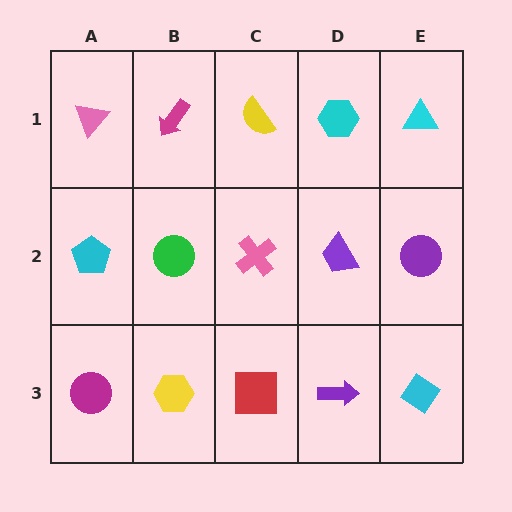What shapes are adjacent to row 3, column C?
A pink cross (row 2, column C), a yellow hexagon (row 3, column B), a purple arrow (row 3, column D).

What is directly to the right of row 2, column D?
A purple circle.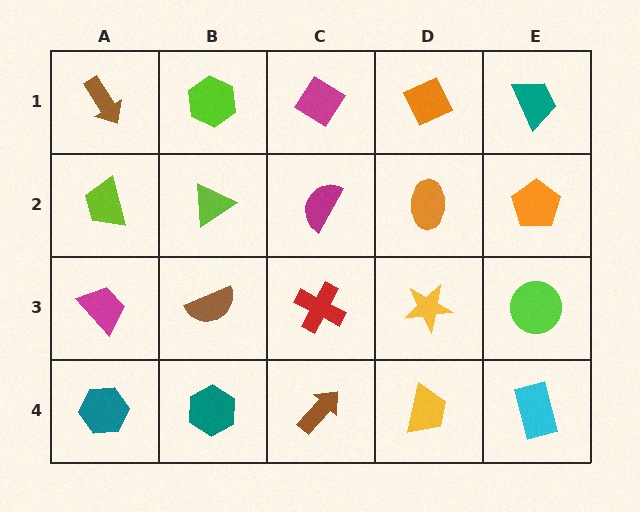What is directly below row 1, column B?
A lime triangle.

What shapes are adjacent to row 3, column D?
An orange ellipse (row 2, column D), a yellow trapezoid (row 4, column D), a red cross (row 3, column C), a lime circle (row 3, column E).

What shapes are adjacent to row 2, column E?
A teal trapezoid (row 1, column E), a lime circle (row 3, column E), an orange ellipse (row 2, column D).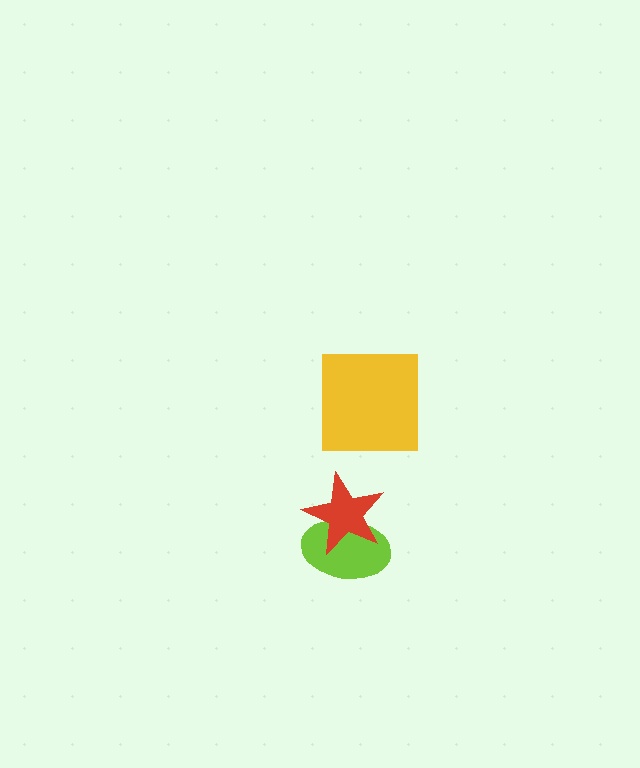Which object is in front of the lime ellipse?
The red star is in front of the lime ellipse.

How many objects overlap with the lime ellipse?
1 object overlaps with the lime ellipse.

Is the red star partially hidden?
No, no other shape covers it.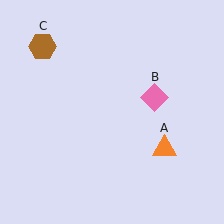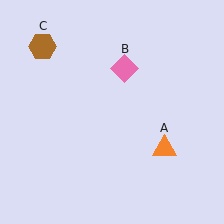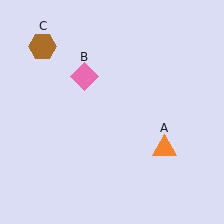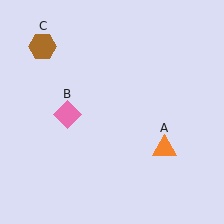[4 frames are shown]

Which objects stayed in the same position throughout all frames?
Orange triangle (object A) and brown hexagon (object C) remained stationary.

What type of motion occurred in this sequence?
The pink diamond (object B) rotated counterclockwise around the center of the scene.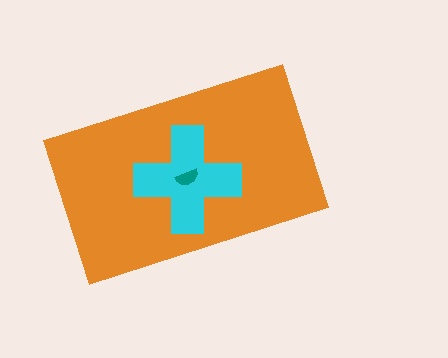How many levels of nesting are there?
3.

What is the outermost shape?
The orange rectangle.